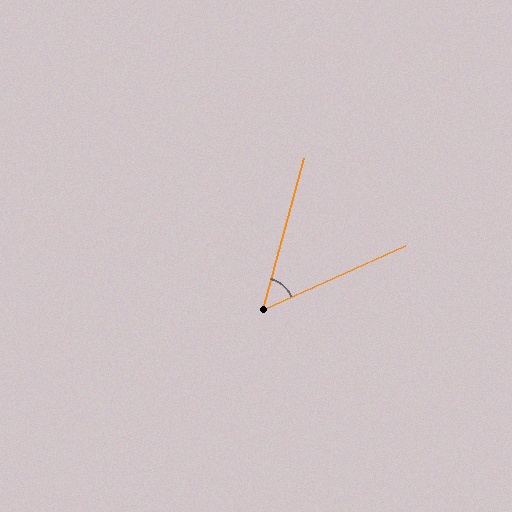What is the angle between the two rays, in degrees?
Approximately 51 degrees.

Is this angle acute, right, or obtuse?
It is acute.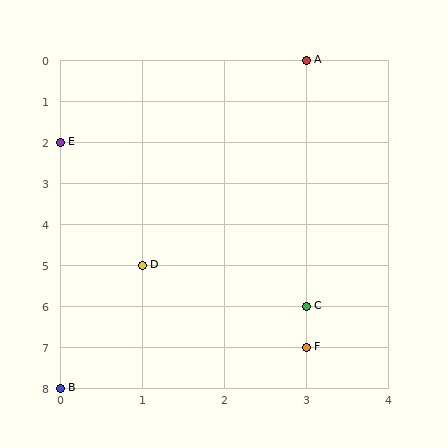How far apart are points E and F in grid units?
Points E and F are 3 columns and 5 rows apart (about 5.8 grid units diagonally).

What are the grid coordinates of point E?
Point E is at grid coordinates (0, 2).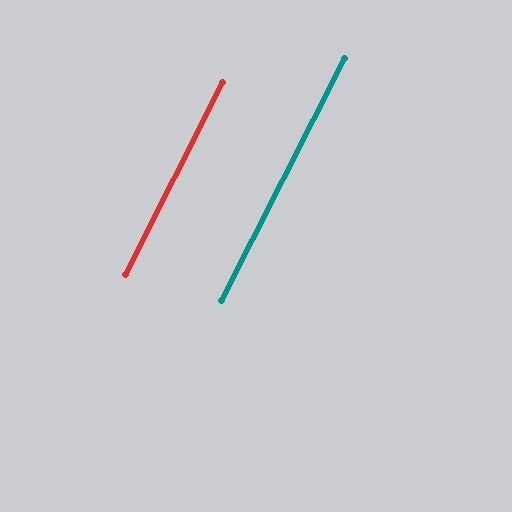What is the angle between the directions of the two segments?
Approximately 0 degrees.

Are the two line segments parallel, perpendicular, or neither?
Parallel — their directions differ by only 0.3°.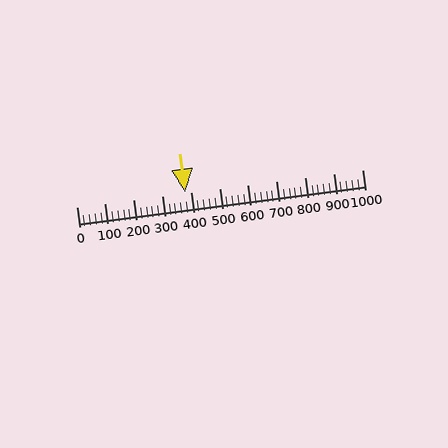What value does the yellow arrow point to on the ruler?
The yellow arrow points to approximately 380.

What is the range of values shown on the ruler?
The ruler shows values from 0 to 1000.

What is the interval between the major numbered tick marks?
The major tick marks are spaced 100 units apart.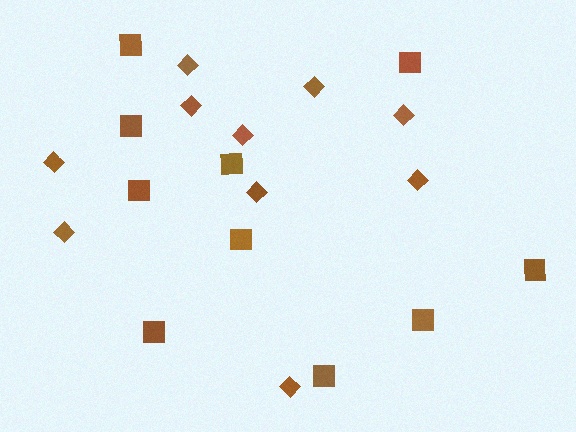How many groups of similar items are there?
There are 2 groups: one group of diamonds (10) and one group of squares (10).